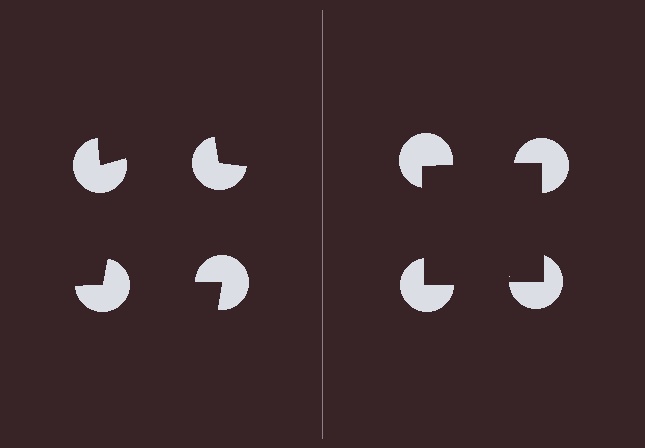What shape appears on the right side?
An illusory square.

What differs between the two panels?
The pac-man discs are positioned identically on both sides; only the wedge orientations differ. On the right they align to a square; on the left they are misaligned.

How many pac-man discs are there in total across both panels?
8 — 4 on each side.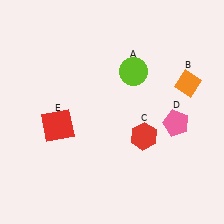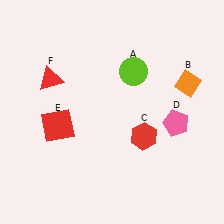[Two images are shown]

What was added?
A red triangle (F) was added in Image 2.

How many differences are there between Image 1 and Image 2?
There is 1 difference between the two images.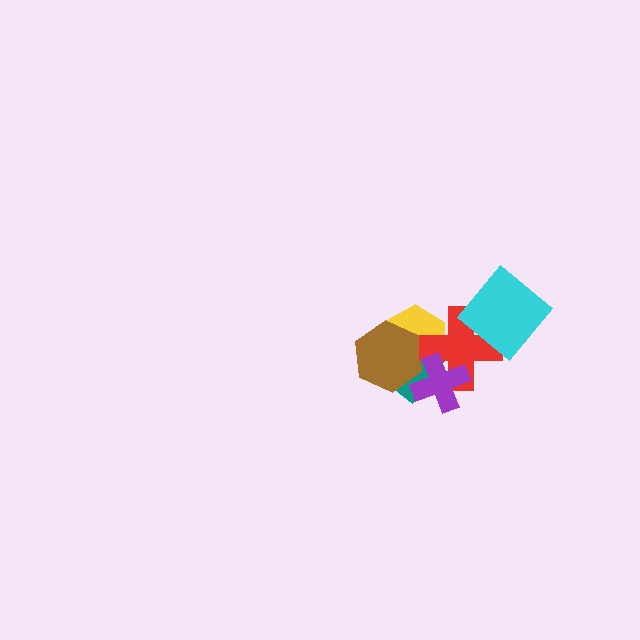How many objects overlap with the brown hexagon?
3 objects overlap with the brown hexagon.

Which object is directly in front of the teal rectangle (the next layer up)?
The brown hexagon is directly in front of the teal rectangle.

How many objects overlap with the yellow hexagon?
4 objects overlap with the yellow hexagon.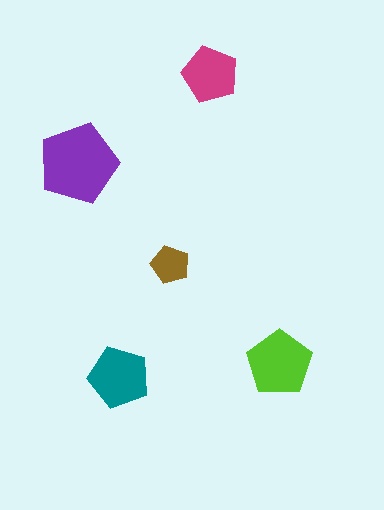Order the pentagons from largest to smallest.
the purple one, the lime one, the teal one, the magenta one, the brown one.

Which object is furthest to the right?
The lime pentagon is rightmost.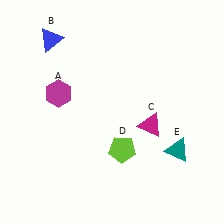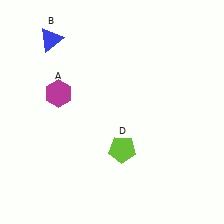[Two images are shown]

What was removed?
The teal triangle (E), the magenta triangle (C) were removed in Image 2.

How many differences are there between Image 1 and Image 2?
There are 2 differences between the two images.